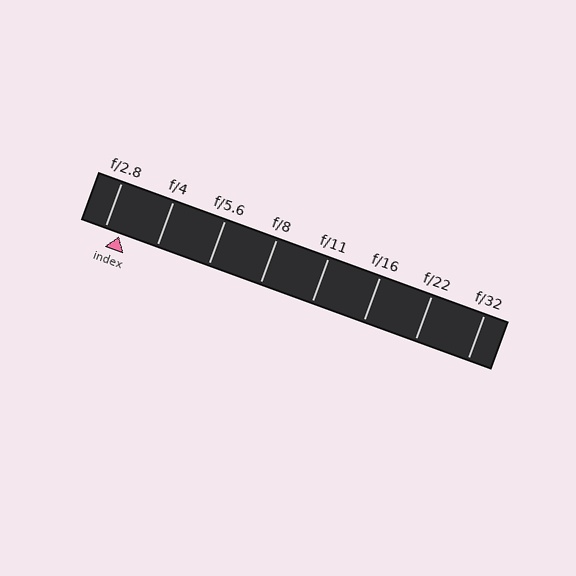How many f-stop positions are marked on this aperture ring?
There are 8 f-stop positions marked.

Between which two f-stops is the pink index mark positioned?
The index mark is between f/2.8 and f/4.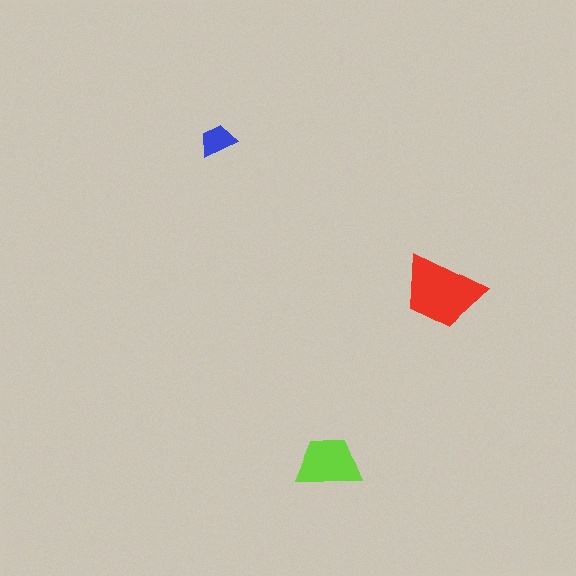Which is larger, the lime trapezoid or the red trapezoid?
The red one.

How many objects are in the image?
There are 3 objects in the image.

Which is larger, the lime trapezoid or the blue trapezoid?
The lime one.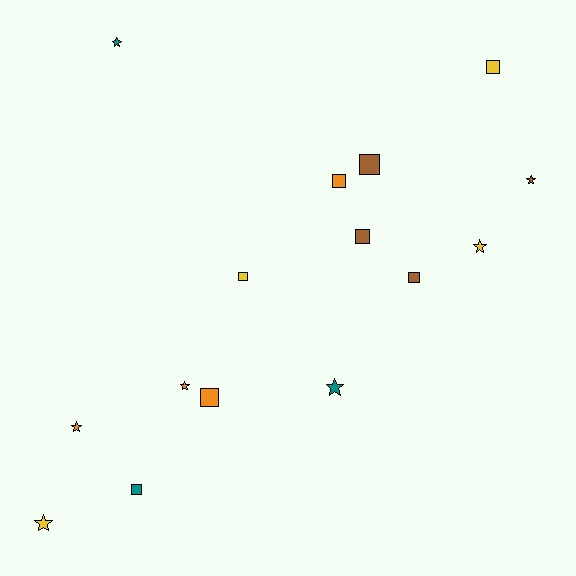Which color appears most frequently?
Orange, with 4 objects.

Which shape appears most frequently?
Square, with 8 objects.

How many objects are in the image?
There are 15 objects.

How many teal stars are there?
There are 2 teal stars.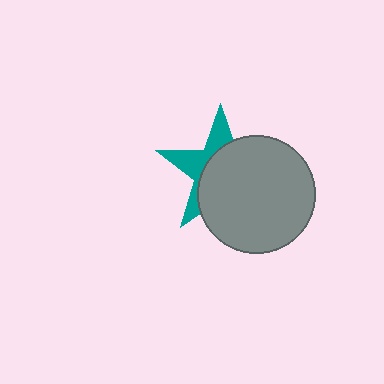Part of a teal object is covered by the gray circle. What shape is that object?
It is a star.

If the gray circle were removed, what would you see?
You would see the complete teal star.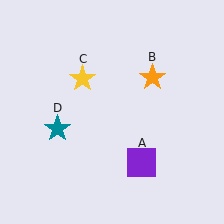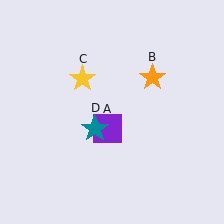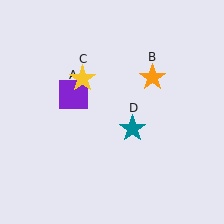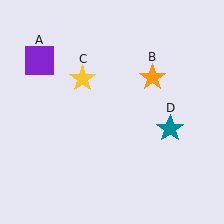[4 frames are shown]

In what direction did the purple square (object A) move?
The purple square (object A) moved up and to the left.